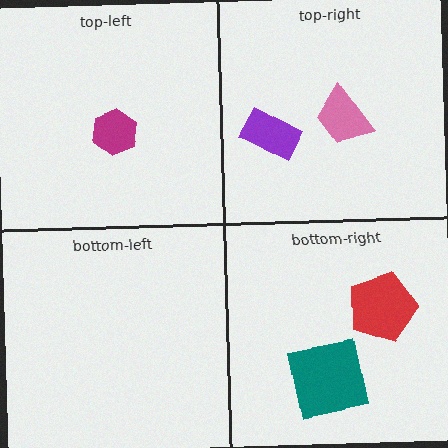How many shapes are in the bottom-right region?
2.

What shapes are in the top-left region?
The magenta hexagon.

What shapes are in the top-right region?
The purple rectangle, the pink trapezoid.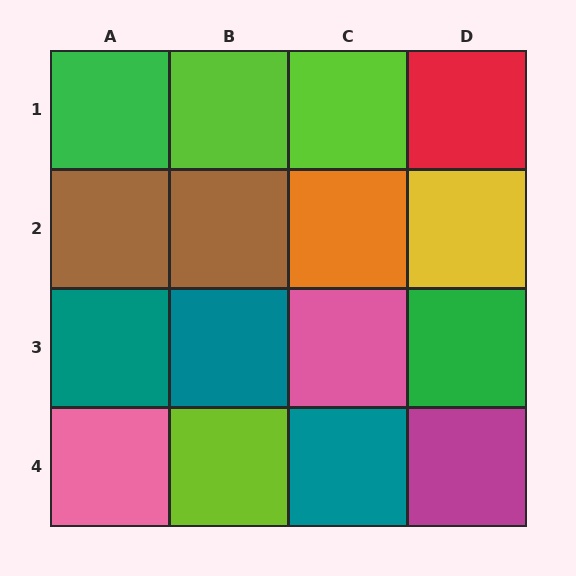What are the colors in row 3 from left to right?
Teal, teal, pink, green.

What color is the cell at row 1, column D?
Red.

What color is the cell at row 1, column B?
Lime.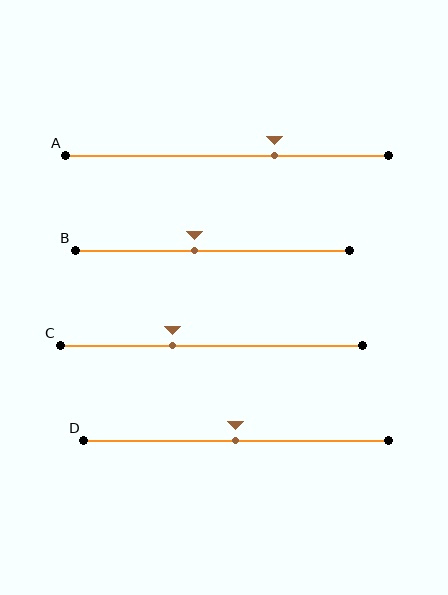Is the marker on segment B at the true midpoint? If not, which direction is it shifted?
No, the marker on segment B is shifted to the left by about 7% of the segment length.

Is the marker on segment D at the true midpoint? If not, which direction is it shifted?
Yes, the marker on segment D is at the true midpoint.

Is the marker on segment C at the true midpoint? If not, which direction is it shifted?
No, the marker on segment C is shifted to the left by about 13% of the segment length.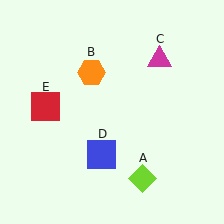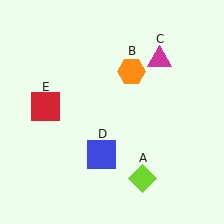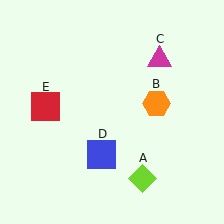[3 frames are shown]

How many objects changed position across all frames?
1 object changed position: orange hexagon (object B).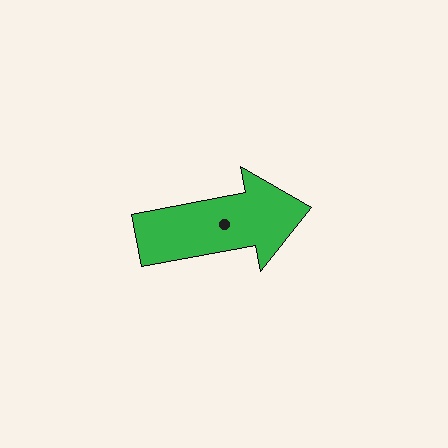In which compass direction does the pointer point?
East.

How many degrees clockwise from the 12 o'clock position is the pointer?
Approximately 79 degrees.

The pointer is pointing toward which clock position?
Roughly 3 o'clock.